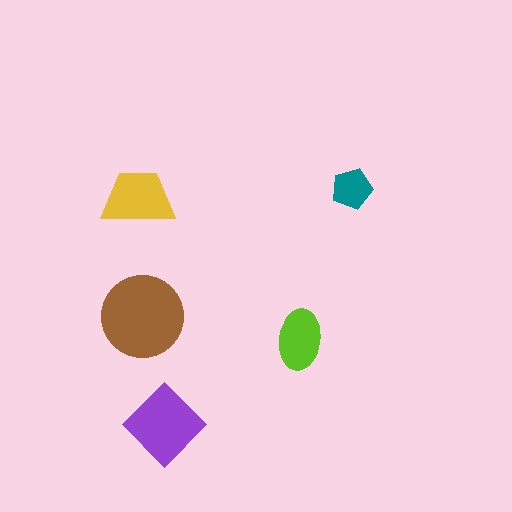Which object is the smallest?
The teal pentagon.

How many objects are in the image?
There are 5 objects in the image.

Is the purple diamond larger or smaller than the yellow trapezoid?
Larger.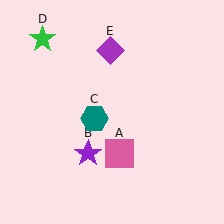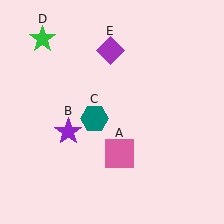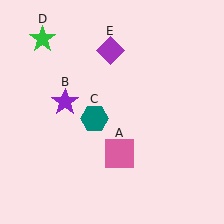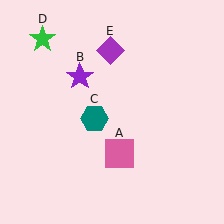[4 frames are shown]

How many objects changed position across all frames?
1 object changed position: purple star (object B).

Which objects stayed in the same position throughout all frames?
Pink square (object A) and teal hexagon (object C) and green star (object D) and purple diamond (object E) remained stationary.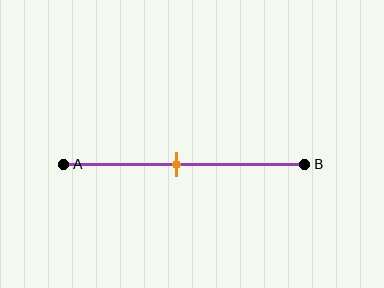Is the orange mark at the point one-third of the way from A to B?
No, the mark is at about 45% from A, not at the 33% one-third point.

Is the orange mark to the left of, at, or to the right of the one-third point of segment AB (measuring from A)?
The orange mark is to the right of the one-third point of segment AB.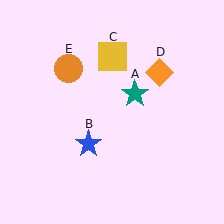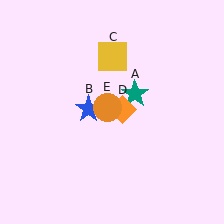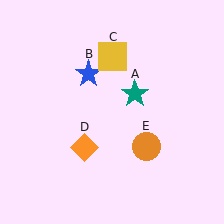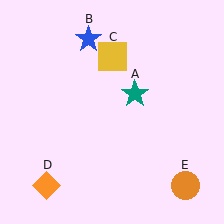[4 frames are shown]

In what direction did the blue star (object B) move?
The blue star (object B) moved up.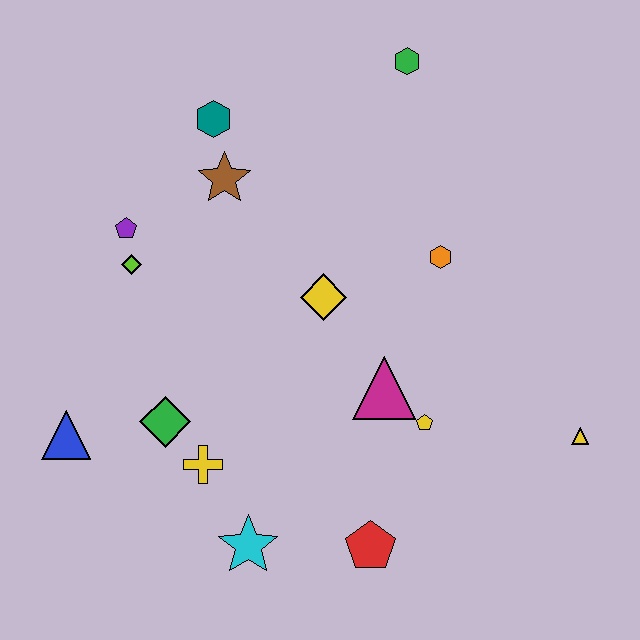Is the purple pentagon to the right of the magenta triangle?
No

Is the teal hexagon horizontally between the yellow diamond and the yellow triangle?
No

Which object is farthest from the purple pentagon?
The yellow triangle is farthest from the purple pentagon.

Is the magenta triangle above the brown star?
No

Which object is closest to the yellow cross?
The green diamond is closest to the yellow cross.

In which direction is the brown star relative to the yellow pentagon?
The brown star is above the yellow pentagon.